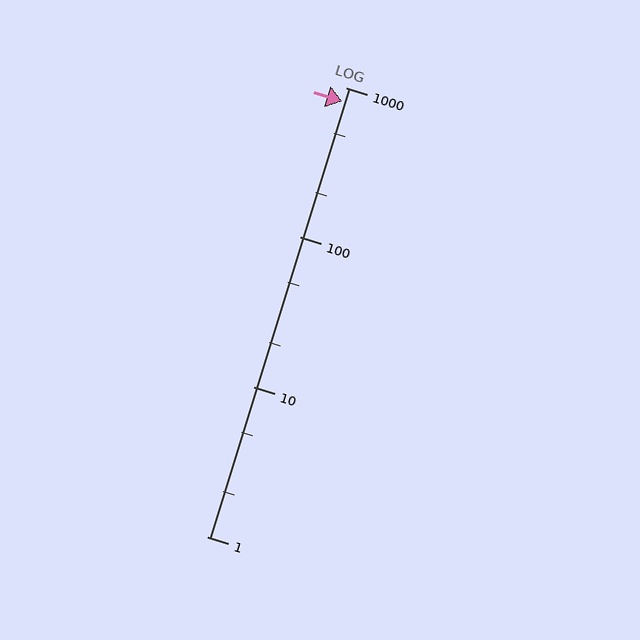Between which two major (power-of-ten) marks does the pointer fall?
The pointer is between 100 and 1000.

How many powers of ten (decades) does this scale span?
The scale spans 3 decades, from 1 to 1000.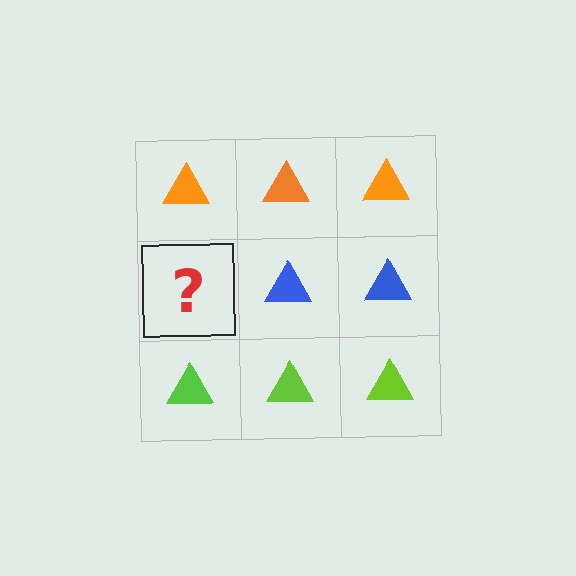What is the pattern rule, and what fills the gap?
The rule is that each row has a consistent color. The gap should be filled with a blue triangle.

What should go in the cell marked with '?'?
The missing cell should contain a blue triangle.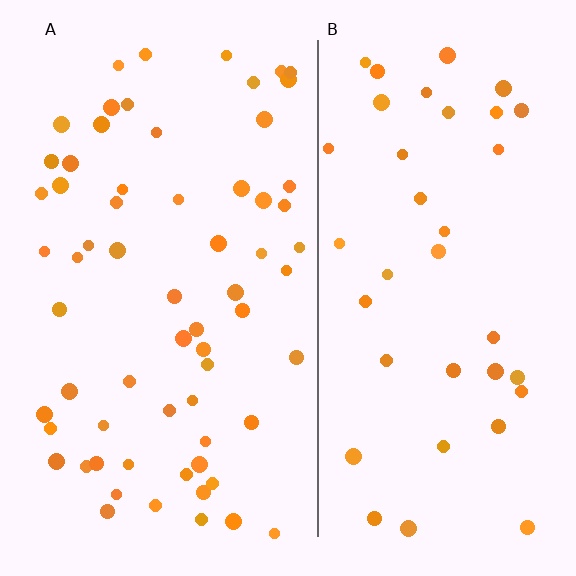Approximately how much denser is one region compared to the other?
Approximately 1.7× — region A over region B.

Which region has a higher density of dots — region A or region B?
A (the left).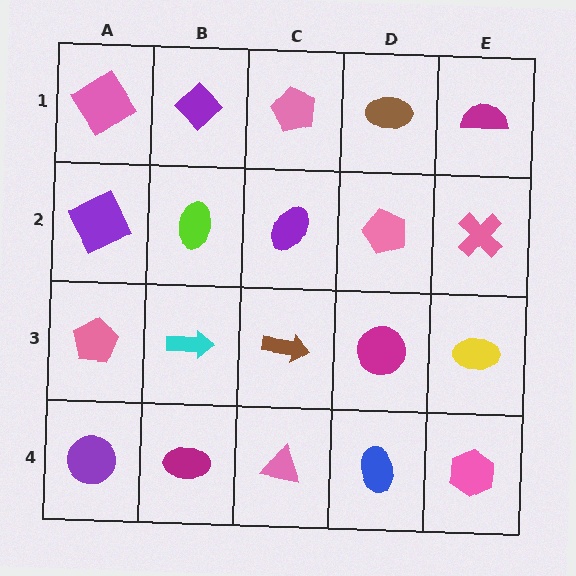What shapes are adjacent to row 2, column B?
A purple diamond (row 1, column B), a cyan arrow (row 3, column B), a purple square (row 2, column A), a purple ellipse (row 2, column C).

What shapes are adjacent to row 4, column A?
A pink pentagon (row 3, column A), a magenta ellipse (row 4, column B).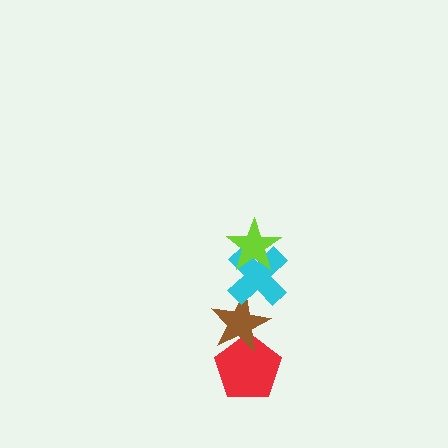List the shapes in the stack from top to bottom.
From top to bottom: the lime star, the cyan cross, the brown star, the red pentagon.